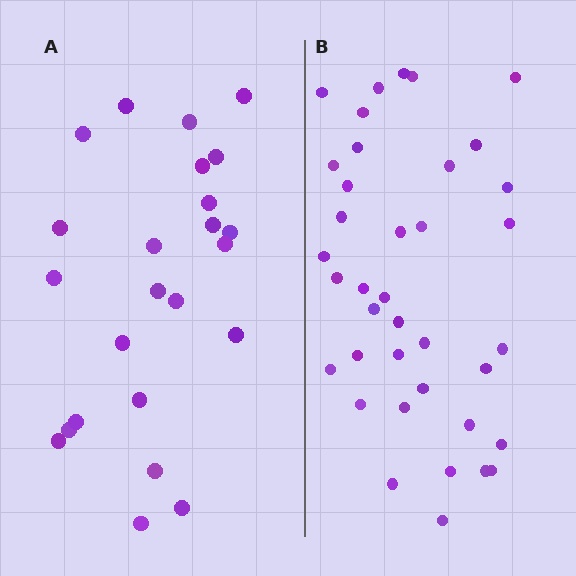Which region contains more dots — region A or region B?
Region B (the right region) has more dots.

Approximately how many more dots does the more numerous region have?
Region B has approximately 15 more dots than region A.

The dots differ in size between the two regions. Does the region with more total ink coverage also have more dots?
No. Region A has more total ink coverage because its dots are larger, but region B actually contains more individual dots. Total area can be misleading — the number of items is what matters here.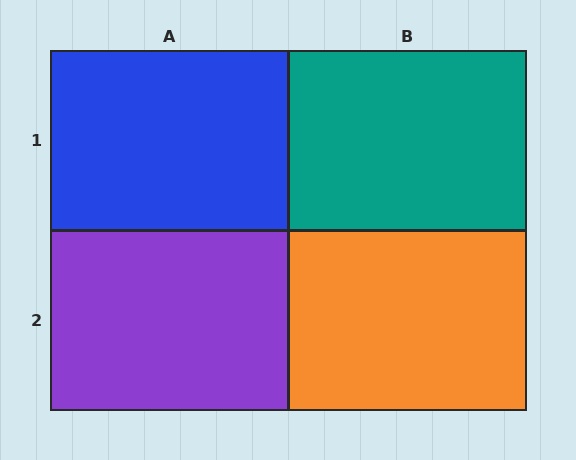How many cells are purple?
1 cell is purple.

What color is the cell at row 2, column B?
Orange.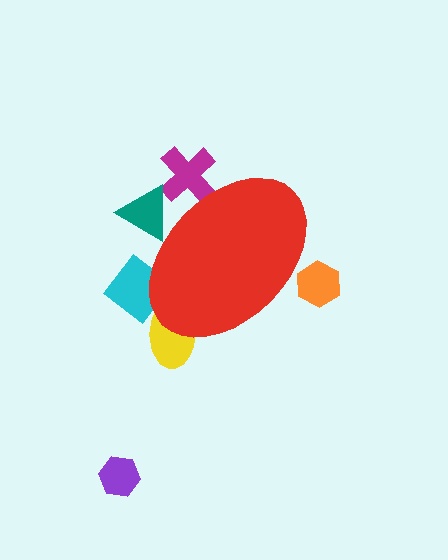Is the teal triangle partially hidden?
Yes, the teal triangle is partially hidden behind the red ellipse.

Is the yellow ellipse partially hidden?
Yes, the yellow ellipse is partially hidden behind the red ellipse.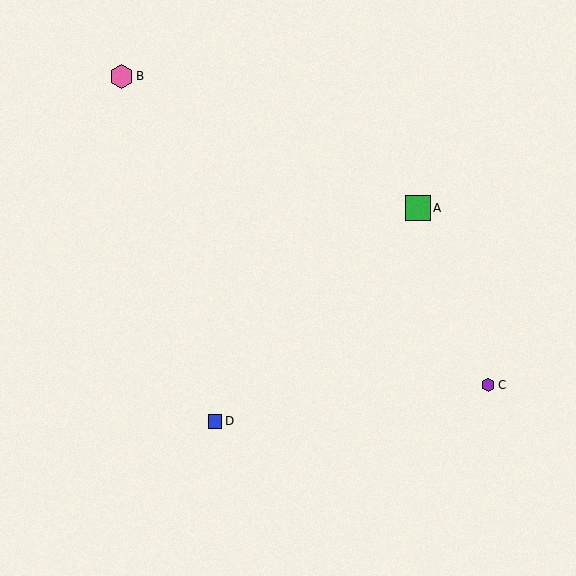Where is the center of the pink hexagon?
The center of the pink hexagon is at (121, 76).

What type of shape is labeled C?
Shape C is a purple hexagon.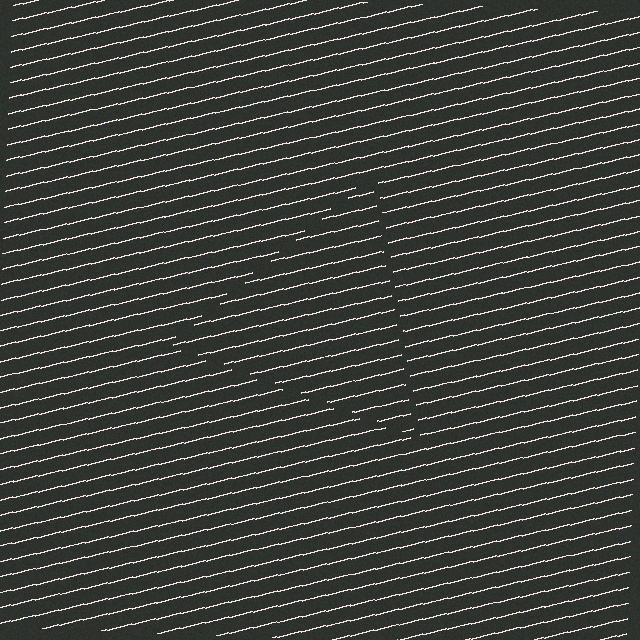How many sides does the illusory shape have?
3 sides — the line-ends trace a triangle.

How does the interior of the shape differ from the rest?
The interior of the shape contains the same grating, shifted by half a period — the contour is defined by the phase discontinuity where line-ends from the inner and outer gratings abut.